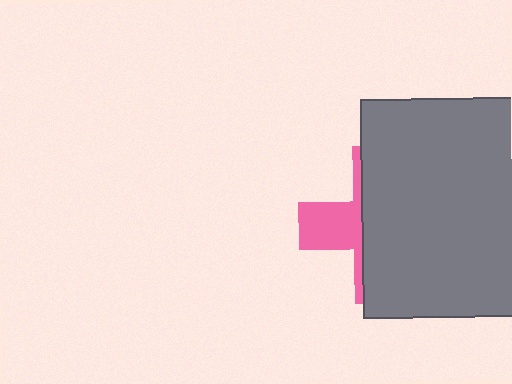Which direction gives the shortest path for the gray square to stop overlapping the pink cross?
Moving right gives the shortest separation.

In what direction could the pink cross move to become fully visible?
The pink cross could move left. That would shift it out from behind the gray square entirely.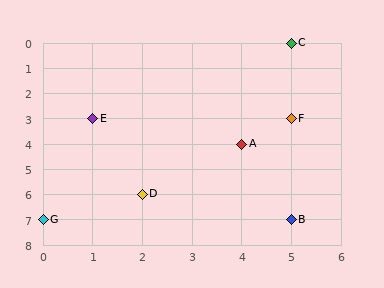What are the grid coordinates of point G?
Point G is at grid coordinates (0, 7).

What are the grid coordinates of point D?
Point D is at grid coordinates (2, 6).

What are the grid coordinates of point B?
Point B is at grid coordinates (5, 7).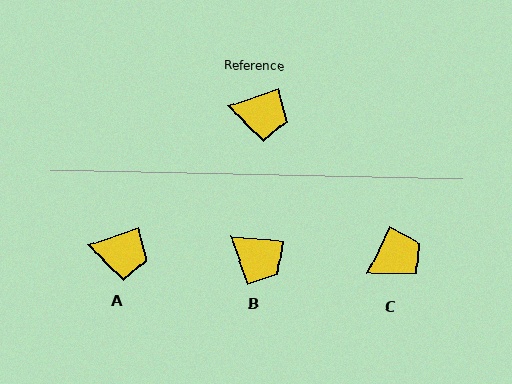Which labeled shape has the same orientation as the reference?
A.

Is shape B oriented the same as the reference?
No, it is off by about 24 degrees.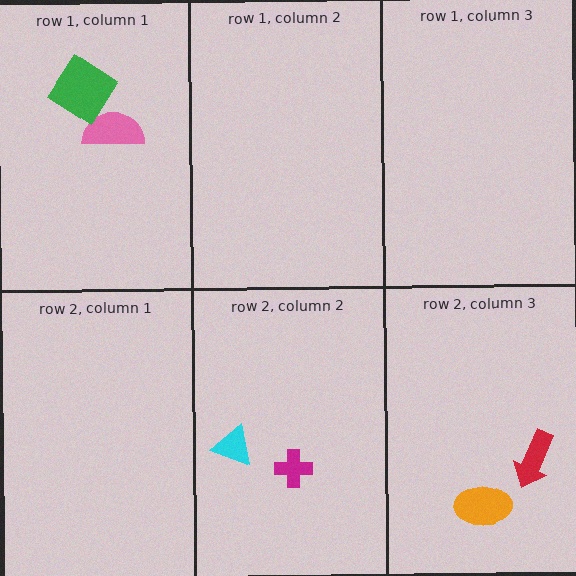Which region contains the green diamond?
The row 1, column 1 region.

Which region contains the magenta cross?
The row 2, column 2 region.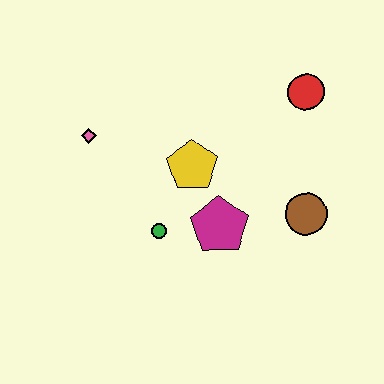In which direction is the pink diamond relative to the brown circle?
The pink diamond is to the left of the brown circle.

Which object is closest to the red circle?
The brown circle is closest to the red circle.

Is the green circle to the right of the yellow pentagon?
No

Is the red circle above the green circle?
Yes